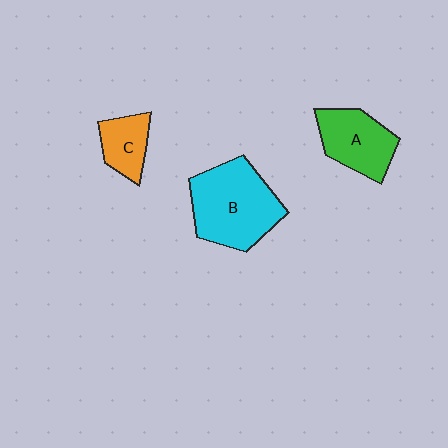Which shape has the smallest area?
Shape C (orange).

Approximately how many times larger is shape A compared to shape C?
Approximately 1.6 times.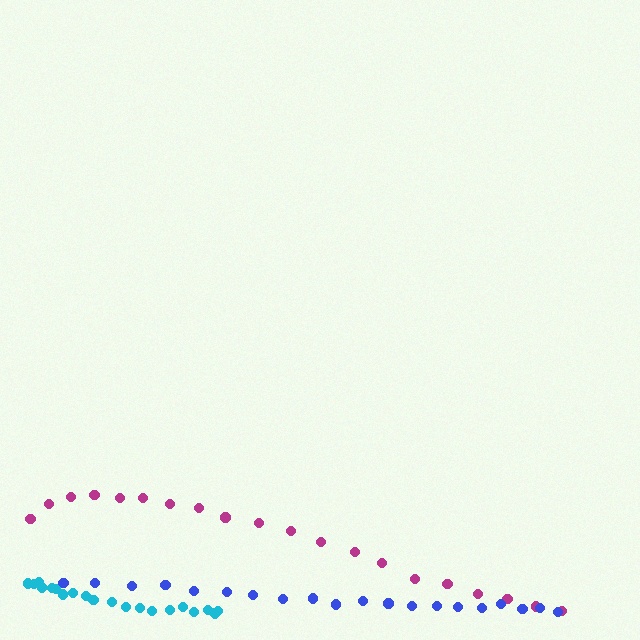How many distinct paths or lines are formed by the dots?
There are 3 distinct paths.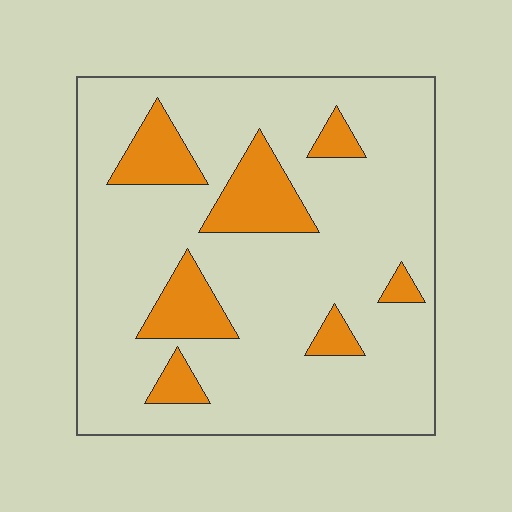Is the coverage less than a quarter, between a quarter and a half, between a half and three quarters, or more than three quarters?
Less than a quarter.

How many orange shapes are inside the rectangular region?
7.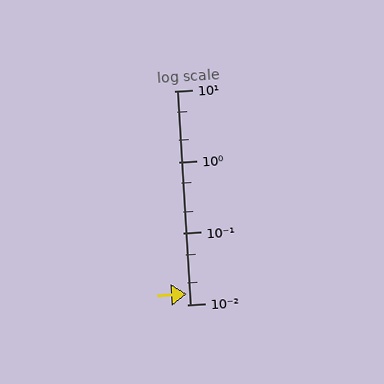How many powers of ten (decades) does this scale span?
The scale spans 3 decades, from 0.01 to 10.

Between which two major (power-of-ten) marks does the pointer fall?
The pointer is between 0.01 and 0.1.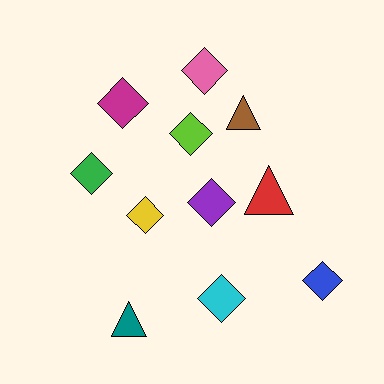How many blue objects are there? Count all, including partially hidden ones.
There is 1 blue object.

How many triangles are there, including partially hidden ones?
There are 3 triangles.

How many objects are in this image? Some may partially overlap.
There are 11 objects.